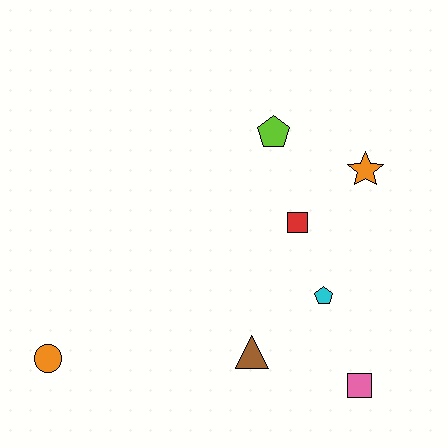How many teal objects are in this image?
There are no teal objects.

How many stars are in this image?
There is 1 star.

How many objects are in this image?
There are 7 objects.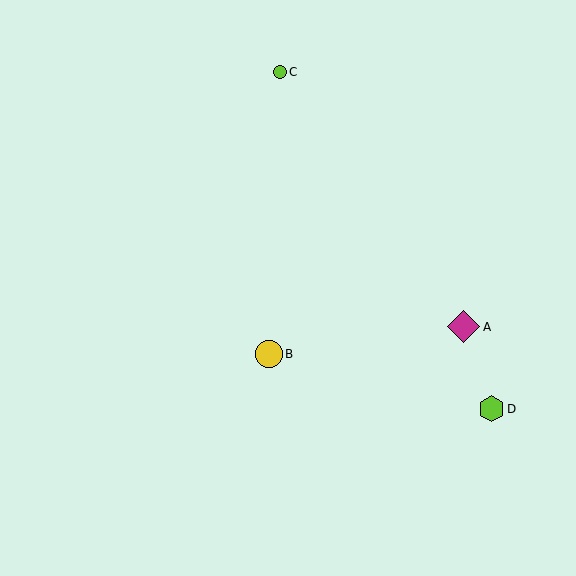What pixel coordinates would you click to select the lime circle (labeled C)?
Click at (280, 72) to select the lime circle C.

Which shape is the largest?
The magenta diamond (labeled A) is the largest.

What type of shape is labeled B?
Shape B is a yellow circle.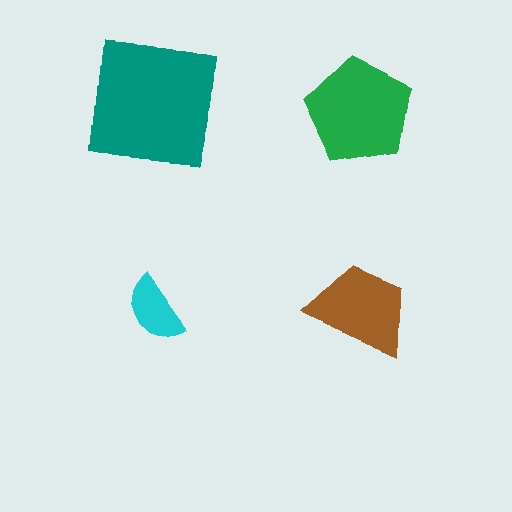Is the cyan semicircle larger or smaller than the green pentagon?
Smaller.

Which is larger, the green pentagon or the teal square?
The teal square.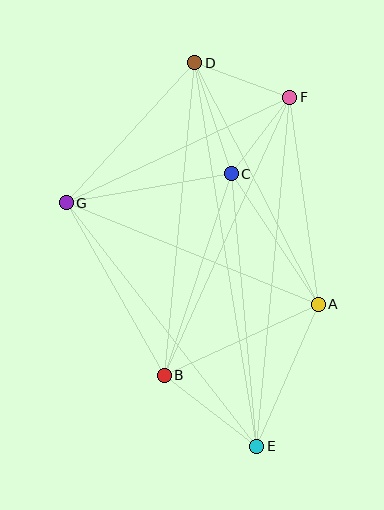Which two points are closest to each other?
Points C and F are closest to each other.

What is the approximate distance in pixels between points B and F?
The distance between B and F is approximately 305 pixels.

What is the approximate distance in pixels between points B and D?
The distance between B and D is approximately 314 pixels.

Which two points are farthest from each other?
Points D and E are farthest from each other.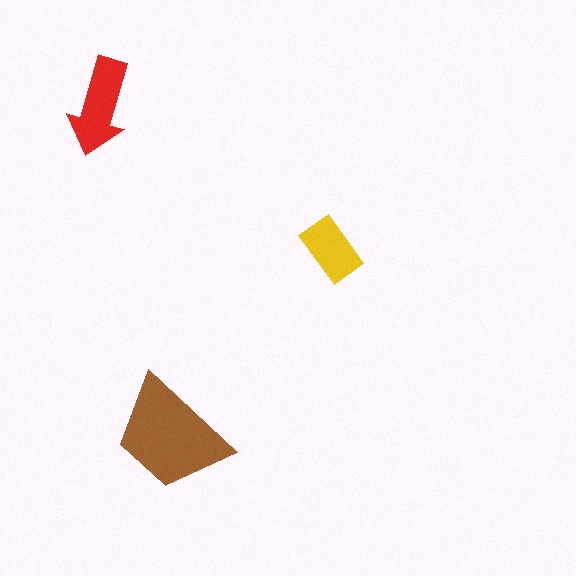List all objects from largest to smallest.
The brown trapezoid, the red arrow, the yellow rectangle.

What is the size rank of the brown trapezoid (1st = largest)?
1st.